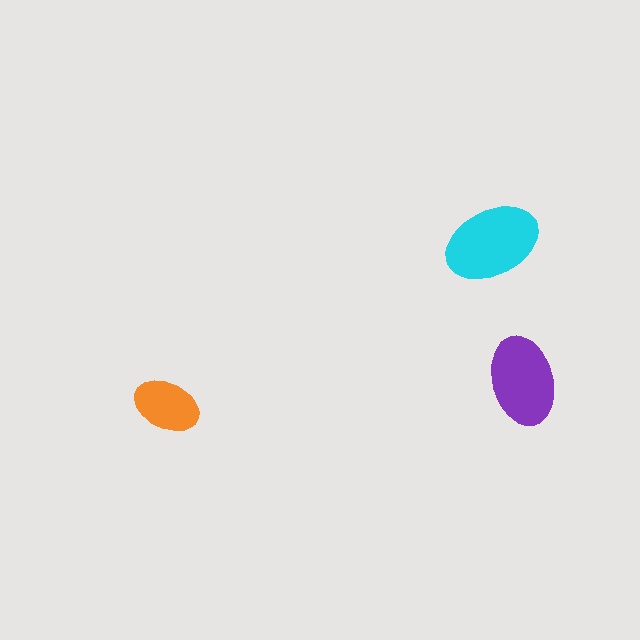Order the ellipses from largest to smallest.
the cyan one, the purple one, the orange one.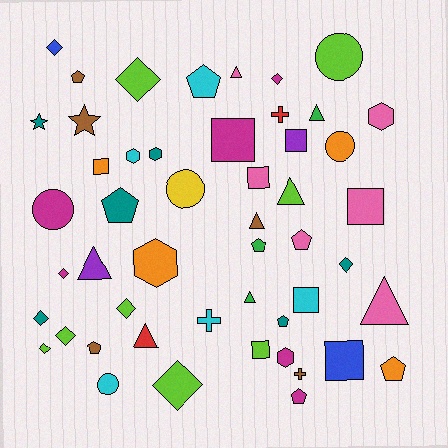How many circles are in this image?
There are 5 circles.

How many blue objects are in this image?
There are 2 blue objects.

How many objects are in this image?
There are 50 objects.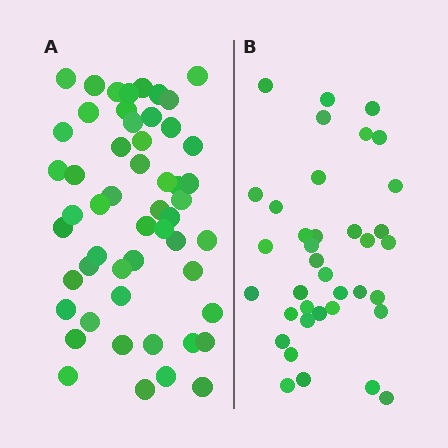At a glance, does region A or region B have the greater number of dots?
Region A (the left region) has more dots.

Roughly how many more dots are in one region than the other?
Region A has approximately 15 more dots than region B.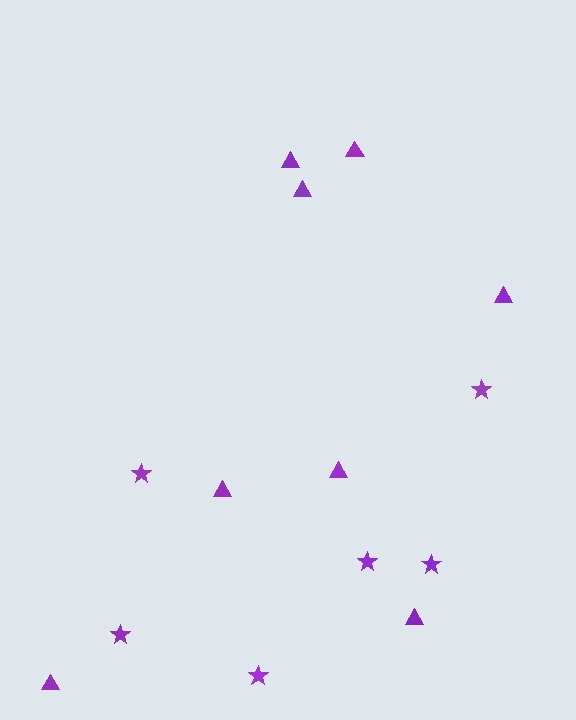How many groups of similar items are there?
There are 2 groups: one group of stars (6) and one group of triangles (8).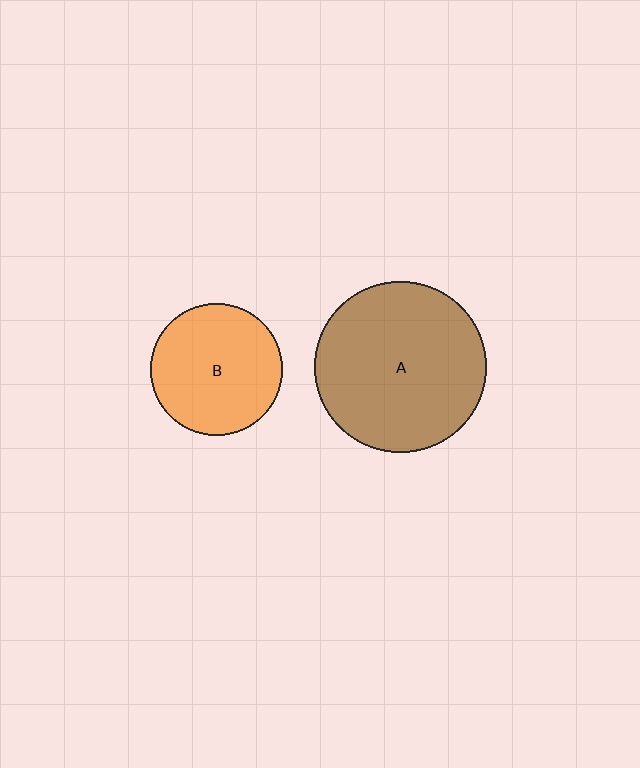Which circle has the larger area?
Circle A (brown).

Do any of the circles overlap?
No, none of the circles overlap.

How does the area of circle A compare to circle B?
Approximately 1.7 times.